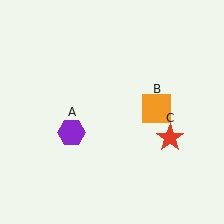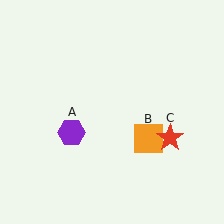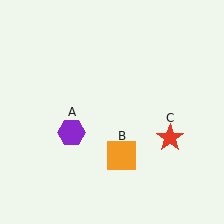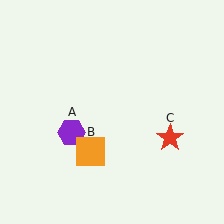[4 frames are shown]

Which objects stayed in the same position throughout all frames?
Purple hexagon (object A) and red star (object C) remained stationary.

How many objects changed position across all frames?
1 object changed position: orange square (object B).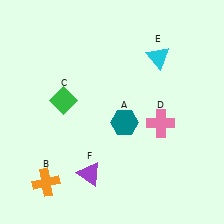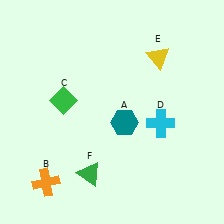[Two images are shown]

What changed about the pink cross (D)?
In Image 1, D is pink. In Image 2, it changed to cyan.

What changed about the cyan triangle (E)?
In Image 1, E is cyan. In Image 2, it changed to yellow.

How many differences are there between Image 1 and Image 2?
There are 3 differences between the two images.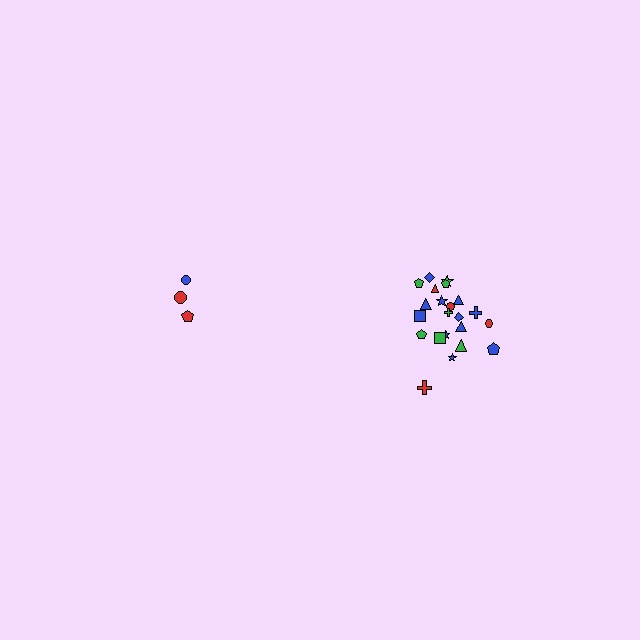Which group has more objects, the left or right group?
The right group.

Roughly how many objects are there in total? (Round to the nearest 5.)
Roughly 25 objects in total.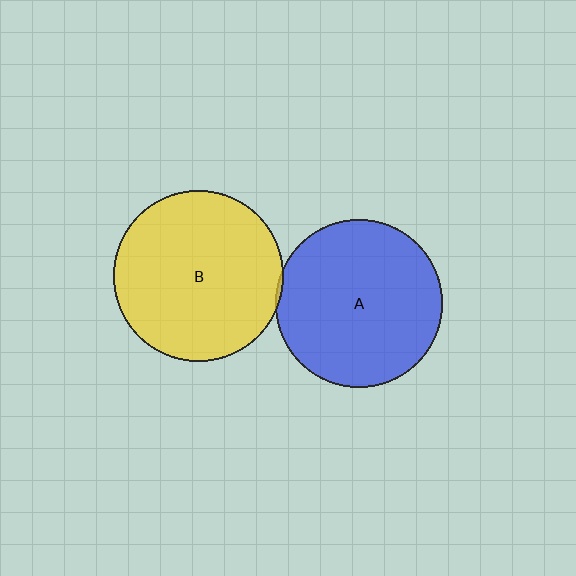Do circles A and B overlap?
Yes.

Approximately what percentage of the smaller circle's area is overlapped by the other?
Approximately 5%.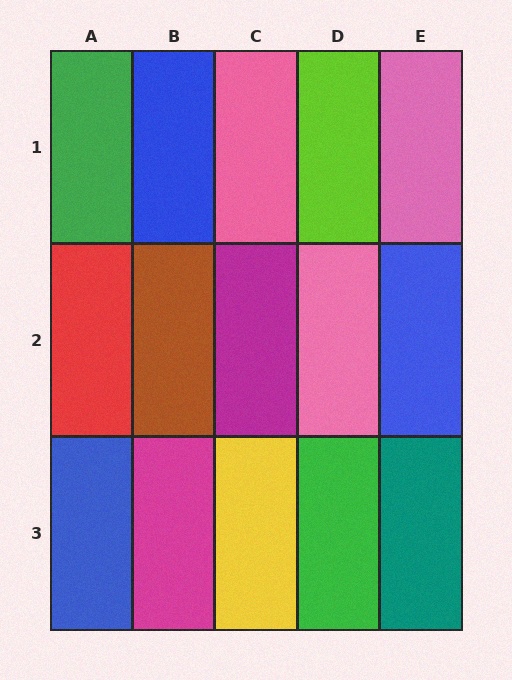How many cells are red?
1 cell is red.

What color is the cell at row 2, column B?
Brown.